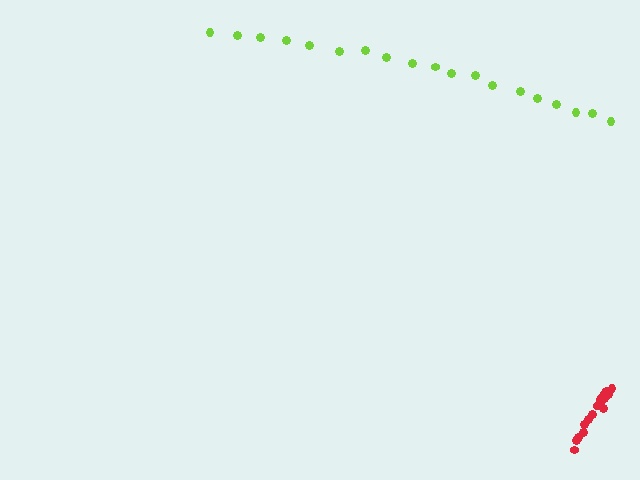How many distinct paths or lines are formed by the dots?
There are 2 distinct paths.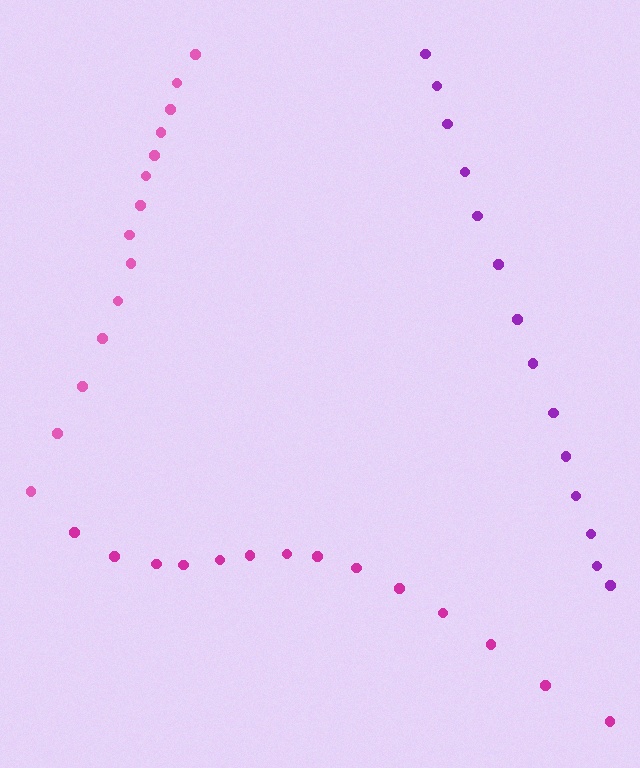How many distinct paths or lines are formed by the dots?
There are 3 distinct paths.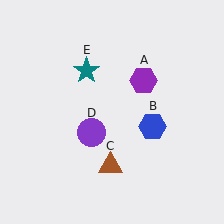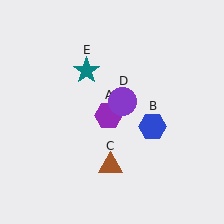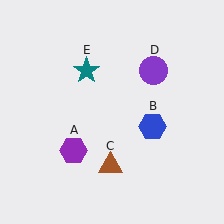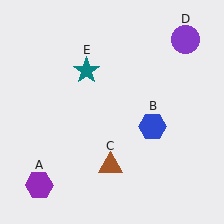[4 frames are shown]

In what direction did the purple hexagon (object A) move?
The purple hexagon (object A) moved down and to the left.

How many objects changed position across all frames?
2 objects changed position: purple hexagon (object A), purple circle (object D).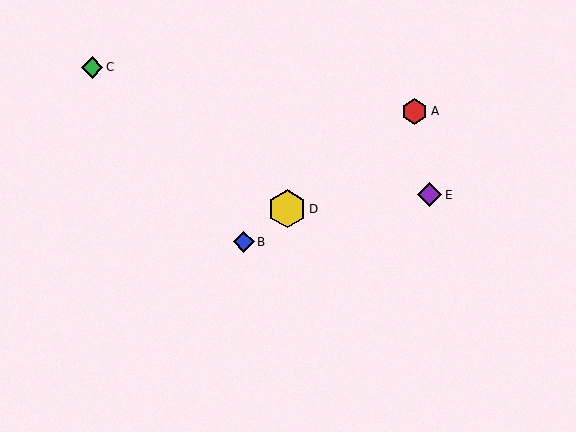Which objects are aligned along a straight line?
Objects A, B, D are aligned along a straight line.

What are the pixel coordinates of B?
Object B is at (244, 242).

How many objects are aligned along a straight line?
3 objects (A, B, D) are aligned along a straight line.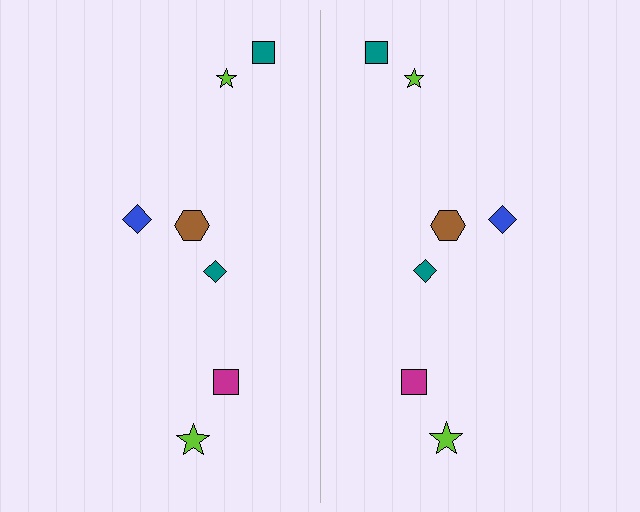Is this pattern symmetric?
Yes, this pattern has bilateral (reflection) symmetry.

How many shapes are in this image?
There are 14 shapes in this image.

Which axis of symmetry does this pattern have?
The pattern has a vertical axis of symmetry running through the center of the image.